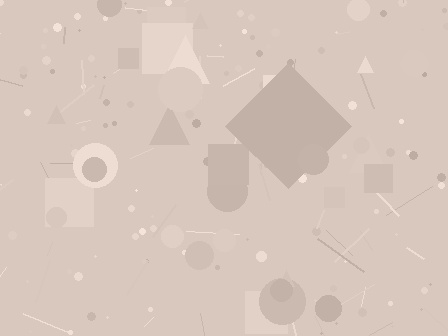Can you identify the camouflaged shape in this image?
The camouflaged shape is a diamond.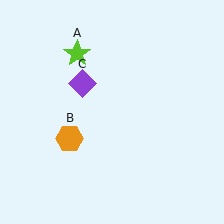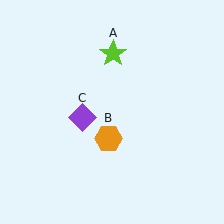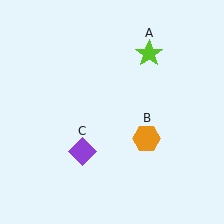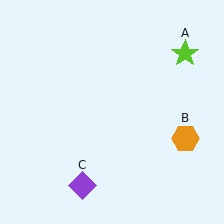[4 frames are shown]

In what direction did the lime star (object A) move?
The lime star (object A) moved right.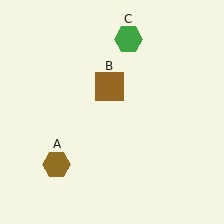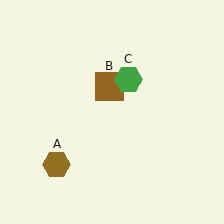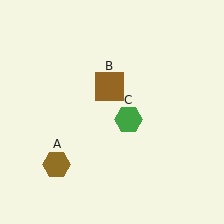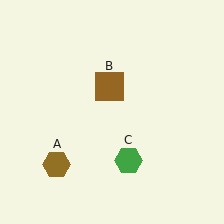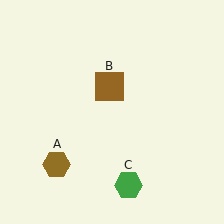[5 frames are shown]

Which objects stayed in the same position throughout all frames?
Brown hexagon (object A) and brown square (object B) remained stationary.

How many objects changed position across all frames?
1 object changed position: green hexagon (object C).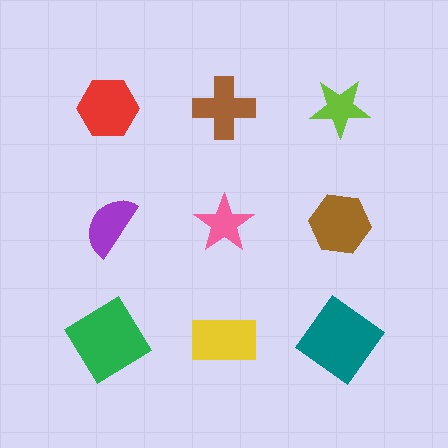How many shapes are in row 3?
3 shapes.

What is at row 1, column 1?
A red hexagon.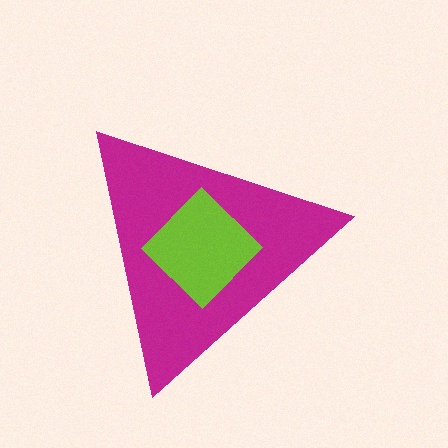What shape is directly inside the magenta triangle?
The lime diamond.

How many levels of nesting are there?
2.